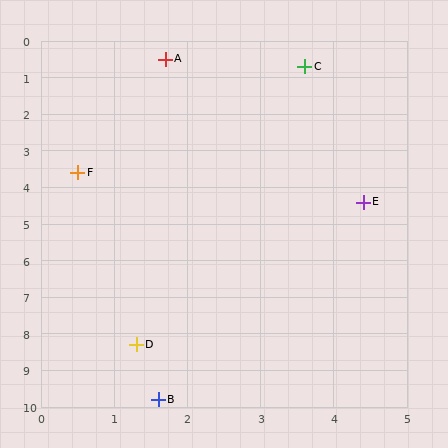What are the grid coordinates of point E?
Point E is at approximately (4.4, 4.4).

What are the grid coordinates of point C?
Point C is at approximately (3.6, 0.7).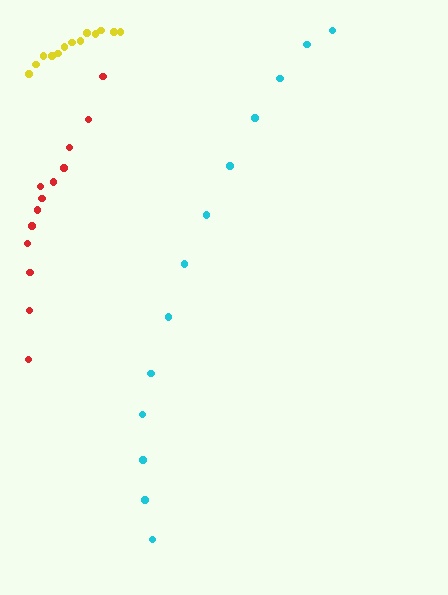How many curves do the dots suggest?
There are 3 distinct paths.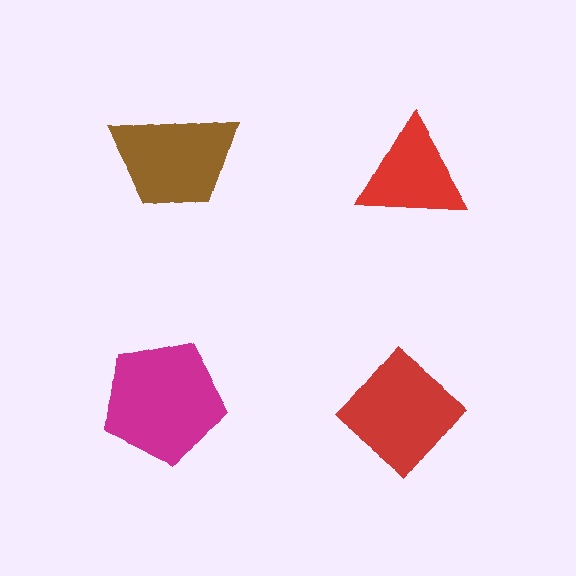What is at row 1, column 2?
A red triangle.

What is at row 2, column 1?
A magenta pentagon.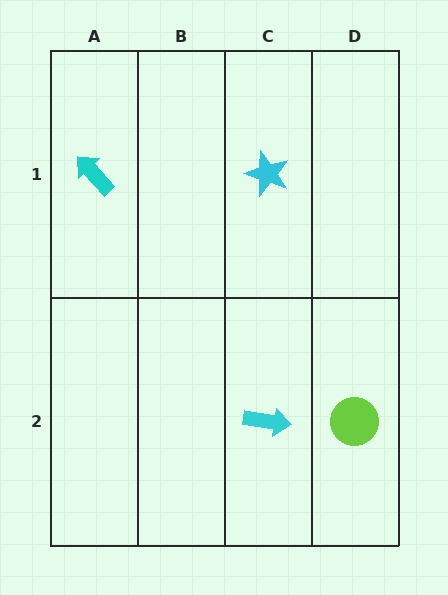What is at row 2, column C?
A cyan arrow.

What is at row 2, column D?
A lime circle.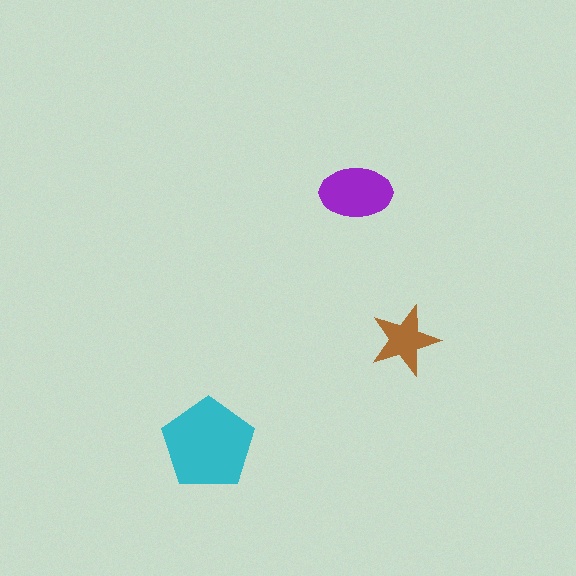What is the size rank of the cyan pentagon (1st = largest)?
1st.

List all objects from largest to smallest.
The cyan pentagon, the purple ellipse, the brown star.